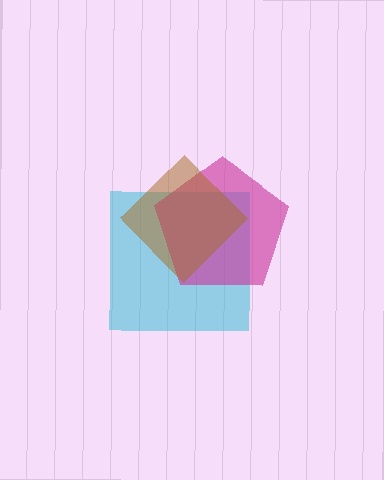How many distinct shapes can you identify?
There are 3 distinct shapes: a cyan square, a magenta pentagon, a brown diamond.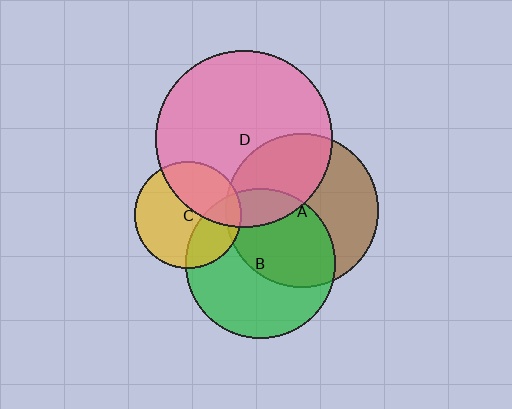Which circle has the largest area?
Circle D (pink).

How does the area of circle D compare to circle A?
Approximately 1.3 times.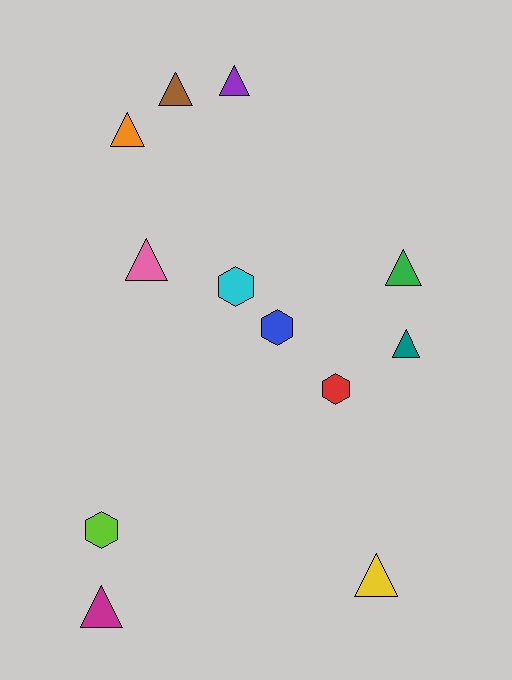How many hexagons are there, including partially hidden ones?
There are 4 hexagons.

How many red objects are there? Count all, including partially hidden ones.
There is 1 red object.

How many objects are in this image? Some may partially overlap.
There are 12 objects.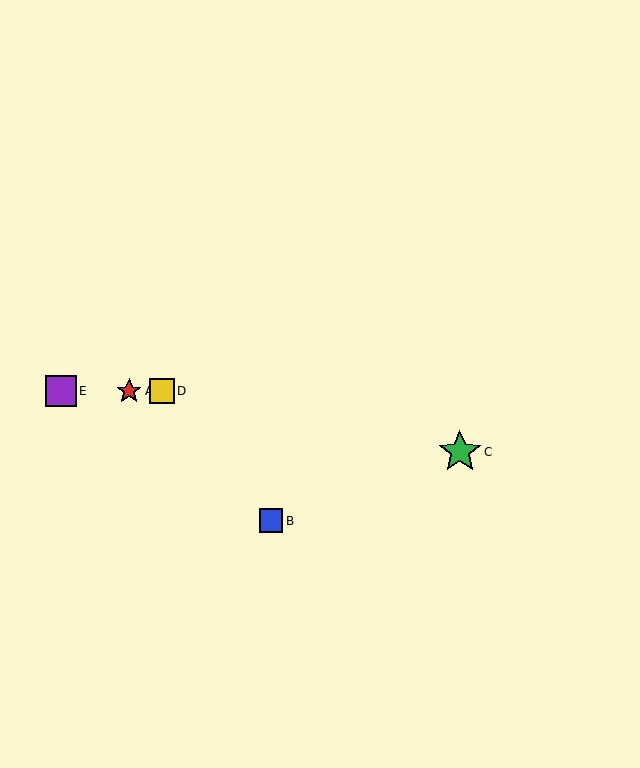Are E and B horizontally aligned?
No, E is at y≈391 and B is at y≈521.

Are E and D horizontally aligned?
Yes, both are at y≈391.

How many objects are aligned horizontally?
3 objects (A, D, E) are aligned horizontally.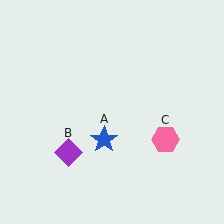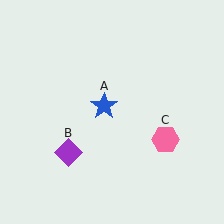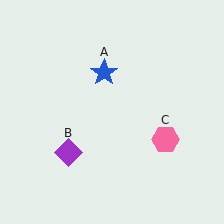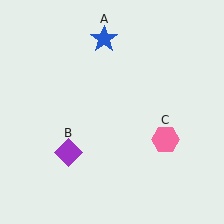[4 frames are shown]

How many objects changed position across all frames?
1 object changed position: blue star (object A).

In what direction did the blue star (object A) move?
The blue star (object A) moved up.